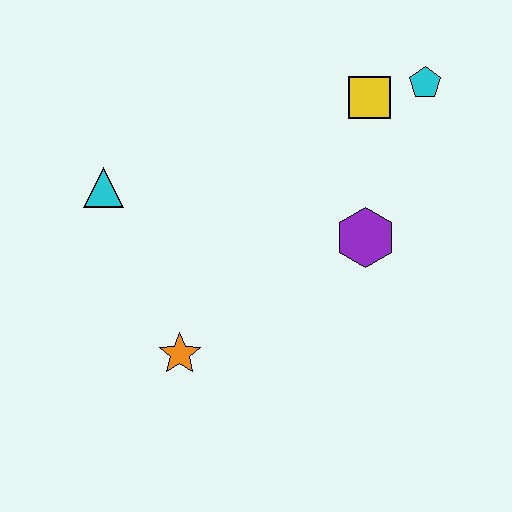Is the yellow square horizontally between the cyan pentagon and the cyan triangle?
Yes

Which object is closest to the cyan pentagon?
The yellow square is closest to the cyan pentagon.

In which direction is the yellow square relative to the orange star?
The yellow square is above the orange star.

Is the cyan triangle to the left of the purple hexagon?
Yes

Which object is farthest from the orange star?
The cyan pentagon is farthest from the orange star.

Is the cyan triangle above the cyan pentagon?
No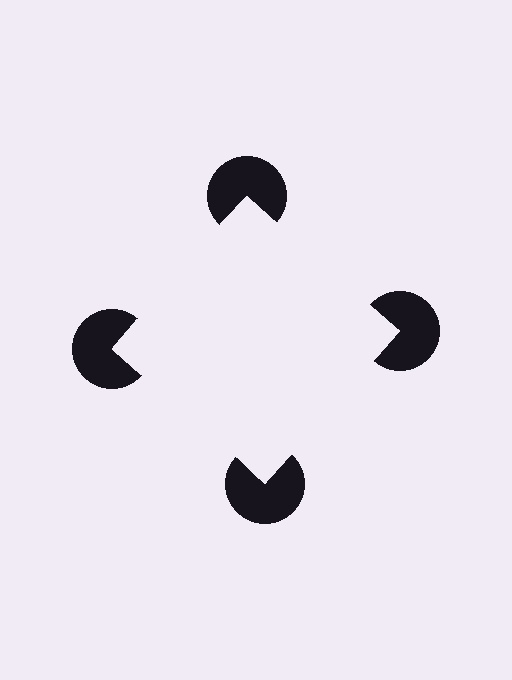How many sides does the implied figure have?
4 sides.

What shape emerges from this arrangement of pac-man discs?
An illusory square — its edges are inferred from the aligned wedge cuts in the pac-man discs, not physically drawn.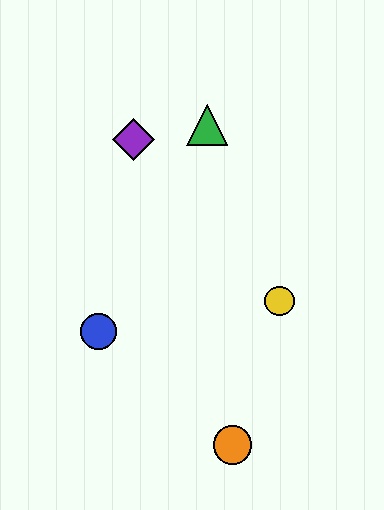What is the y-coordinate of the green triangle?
The green triangle is at y≈125.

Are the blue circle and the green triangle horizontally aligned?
No, the blue circle is at y≈332 and the green triangle is at y≈125.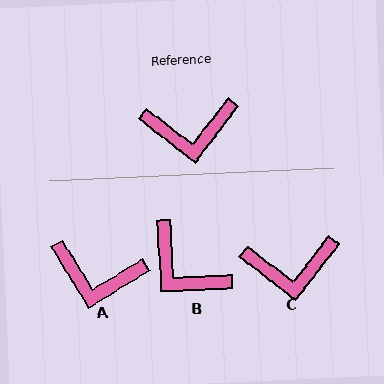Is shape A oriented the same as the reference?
No, it is off by about 20 degrees.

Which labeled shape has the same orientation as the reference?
C.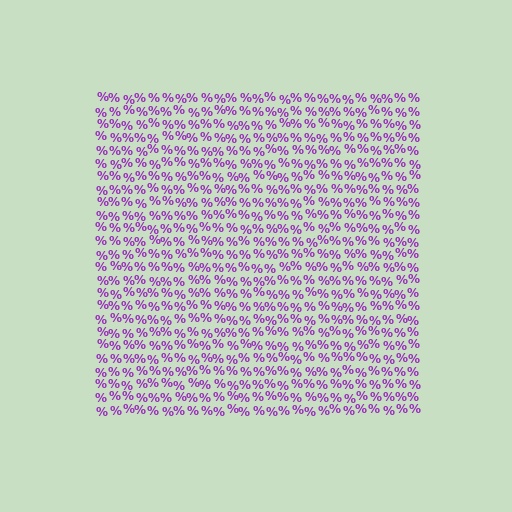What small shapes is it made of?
It is made of small percent signs.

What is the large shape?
The large shape is a square.